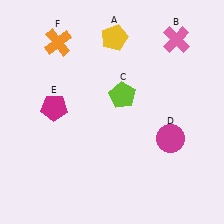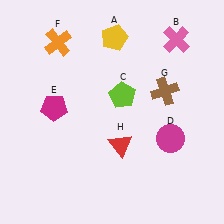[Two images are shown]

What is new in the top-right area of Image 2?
A brown cross (G) was added in the top-right area of Image 2.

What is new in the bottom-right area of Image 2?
A red triangle (H) was added in the bottom-right area of Image 2.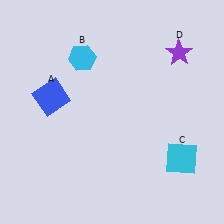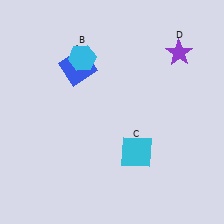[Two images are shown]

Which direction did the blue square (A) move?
The blue square (A) moved up.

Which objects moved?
The objects that moved are: the blue square (A), the cyan square (C).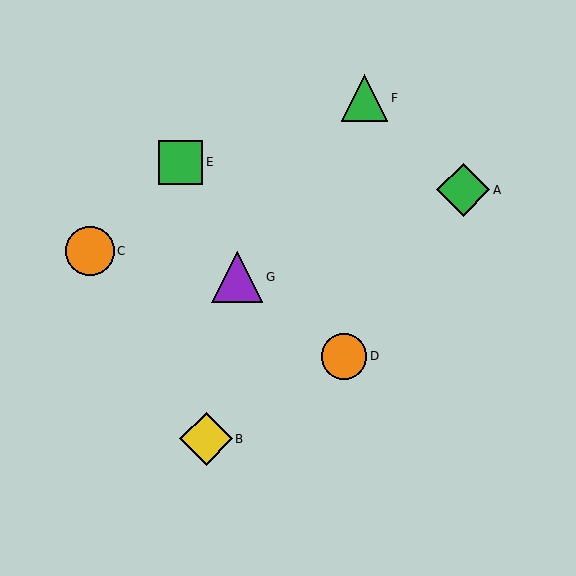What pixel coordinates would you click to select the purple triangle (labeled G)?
Click at (237, 277) to select the purple triangle G.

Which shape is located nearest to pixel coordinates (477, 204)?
The green diamond (labeled A) at (463, 190) is nearest to that location.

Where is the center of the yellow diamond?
The center of the yellow diamond is at (206, 439).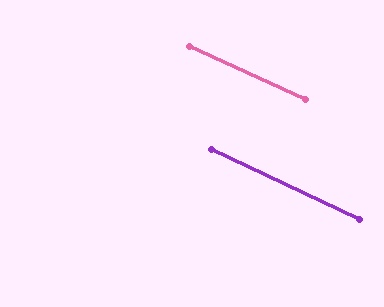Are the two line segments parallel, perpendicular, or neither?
Parallel — their directions differ by only 0.9°.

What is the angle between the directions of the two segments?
Approximately 1 degree.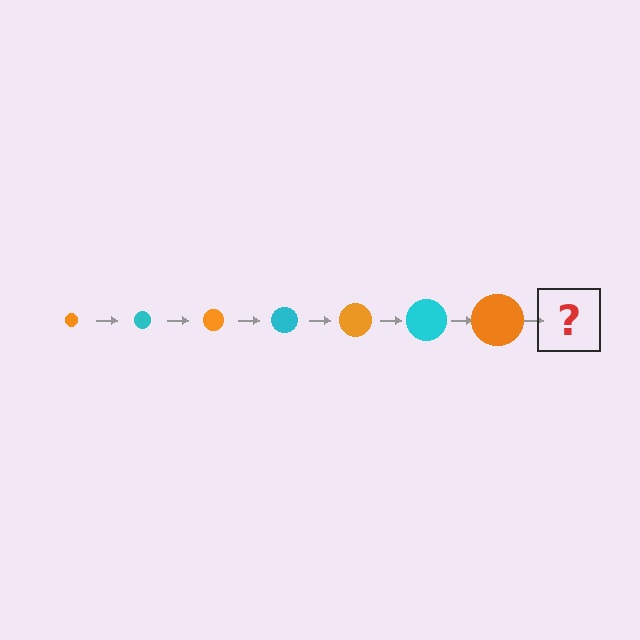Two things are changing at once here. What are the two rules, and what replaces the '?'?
The two rules are that the circle grows larger each step and the color cycles through orange and cyan. The '?' should be a cyan circle, larger than the previous one.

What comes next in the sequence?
The next element should be a cyan circle, larger than the previous one.